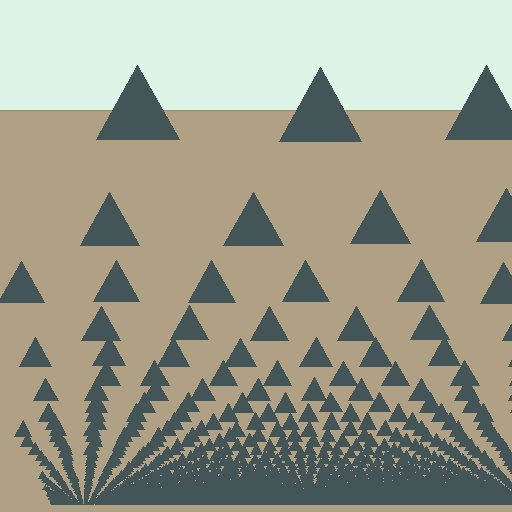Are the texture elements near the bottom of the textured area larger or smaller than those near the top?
Smaller. The gradient is inverted — elements near the bottom are smaller and denser.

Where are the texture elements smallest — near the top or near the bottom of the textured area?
Near the bottom.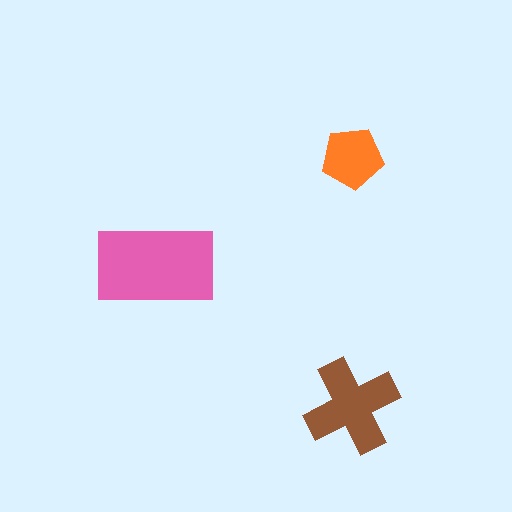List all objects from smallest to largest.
The orange pentagon, the brown cross, the pink rectangle.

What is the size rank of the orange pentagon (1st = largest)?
3rd.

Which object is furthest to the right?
The orange pentagon is rightmost.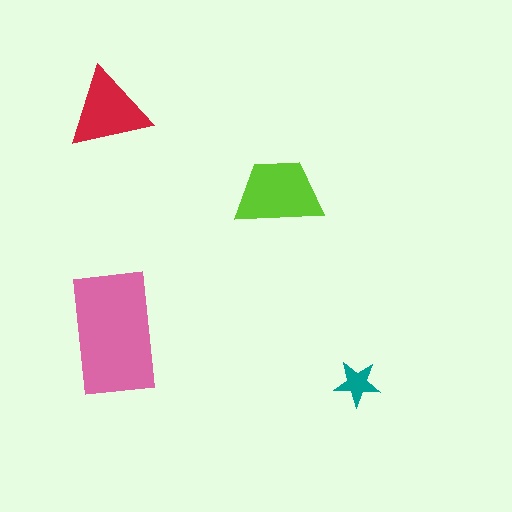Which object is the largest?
The pink rectangle.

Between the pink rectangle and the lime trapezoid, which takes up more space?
The pink rectangle.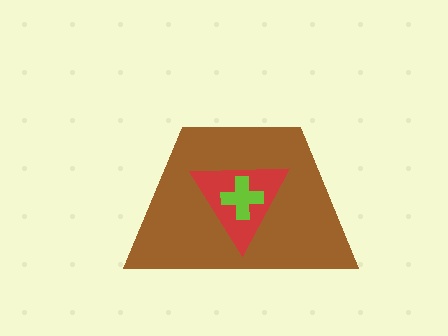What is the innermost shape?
The lime cross.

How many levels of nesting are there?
3.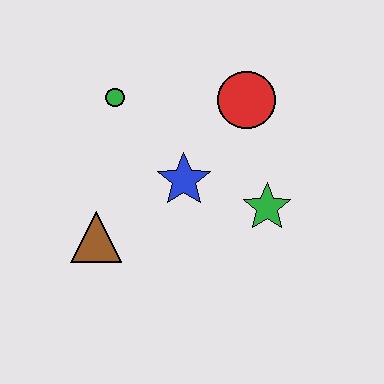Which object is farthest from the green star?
The green circle is farthest from the green star.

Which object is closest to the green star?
The blue star is closest to the green star.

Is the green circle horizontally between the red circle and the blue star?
No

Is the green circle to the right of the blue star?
No